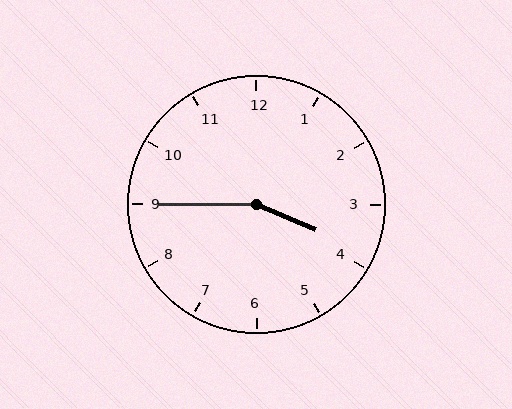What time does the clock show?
3:45.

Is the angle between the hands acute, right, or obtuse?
It is obtuse.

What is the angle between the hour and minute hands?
Approximately 158 degrees.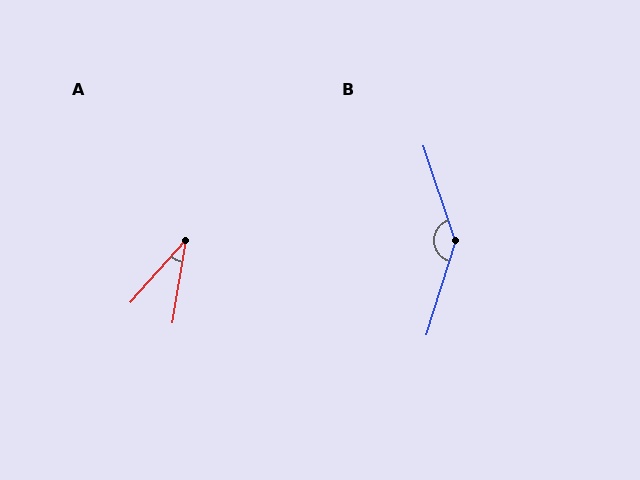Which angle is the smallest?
A, at approximately 32 degrees.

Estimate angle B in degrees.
Approximately 144 degrees.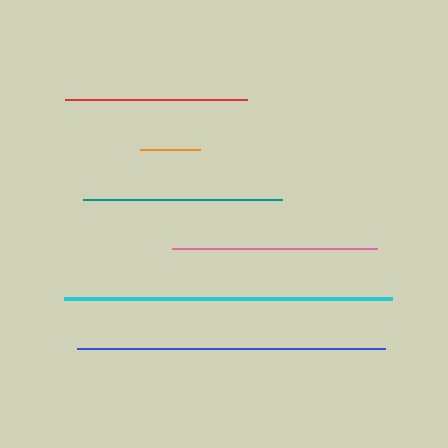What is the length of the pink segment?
The pink segment is approximately 205 pixels long.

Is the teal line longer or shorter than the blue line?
The blue line is longer than the teal line.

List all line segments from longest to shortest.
From longest to shortest: cyan, blue, pink, teal, red, orange.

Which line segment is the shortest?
The orange line is the shortest at approximately 60 pixels.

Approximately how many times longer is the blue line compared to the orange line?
The blue line is approximately 5.1 times the length of the orange line.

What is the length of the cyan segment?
The cyan segment is approximately 328 pixels long.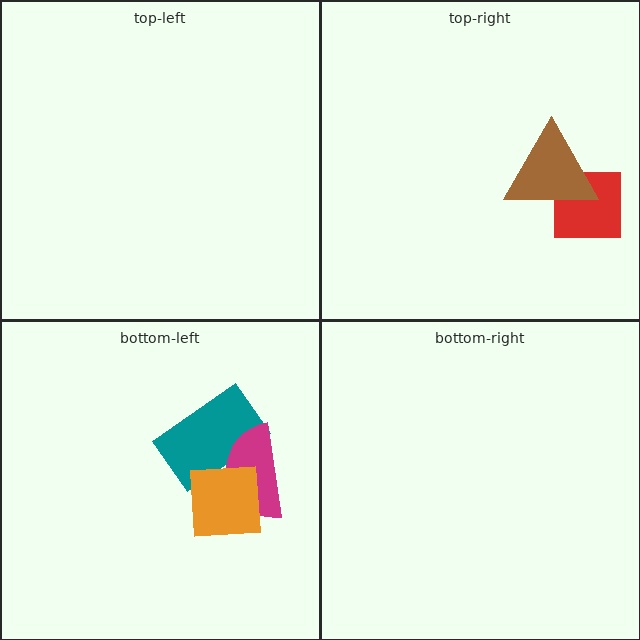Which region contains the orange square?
The bottom-left region.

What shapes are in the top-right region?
The red square, the brown triangle.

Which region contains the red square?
The top-right region.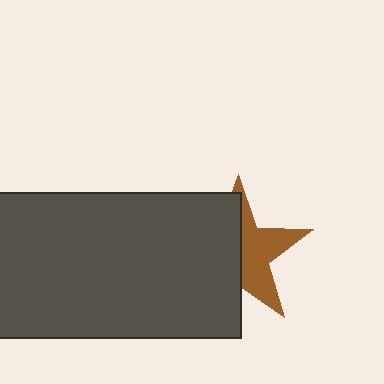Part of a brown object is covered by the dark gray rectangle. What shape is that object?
It is a star.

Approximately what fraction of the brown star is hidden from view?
Roughly 53% of the brown star is hidden behind the dark gray rectangle.